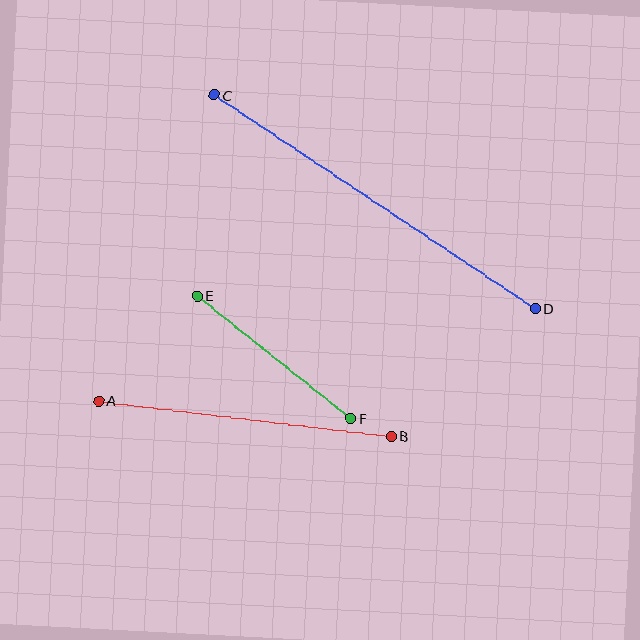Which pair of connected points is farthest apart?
Points C and D are farthest apart.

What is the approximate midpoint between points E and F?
The midpoint is at approximately (274, 357) pixels.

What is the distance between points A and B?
The distance is approximately 295 pixels.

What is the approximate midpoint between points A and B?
The midpoint is at approximately (245, 419) pixels.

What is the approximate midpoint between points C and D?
The midpoint is at approximately (375, 202) pixels.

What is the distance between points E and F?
The distance is approximately 196 pixels.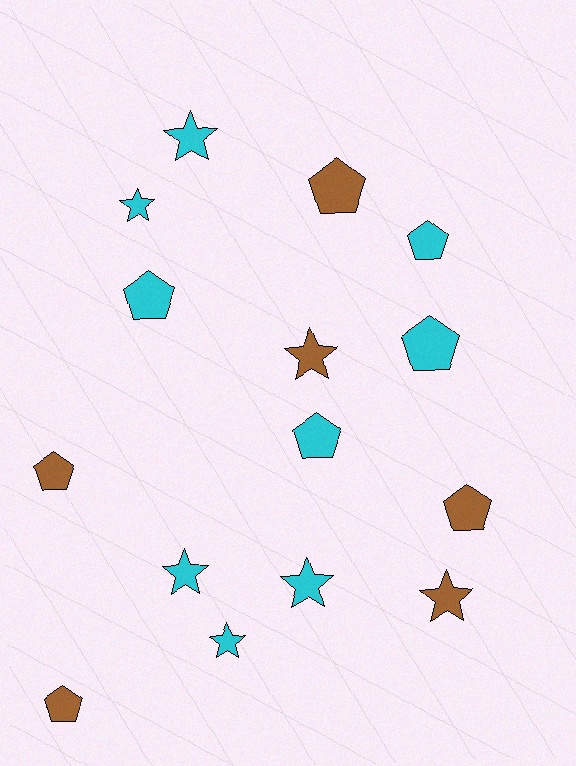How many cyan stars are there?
There are 5 cyan stars.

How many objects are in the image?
There are 15 objects.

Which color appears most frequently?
Cyan, with 9 objects.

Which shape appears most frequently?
Pentagon, with 8 objects.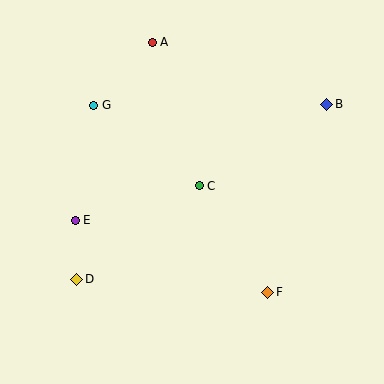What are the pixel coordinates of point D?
Point D is at (77, 279).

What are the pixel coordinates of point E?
Point E is at (75, 220).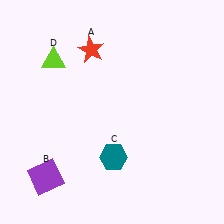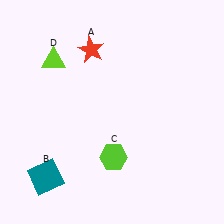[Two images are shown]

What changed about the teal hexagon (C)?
In Image 1, C is teal. In Image 2, it changed to lime.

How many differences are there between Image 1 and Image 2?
There are 2 differences between the two images.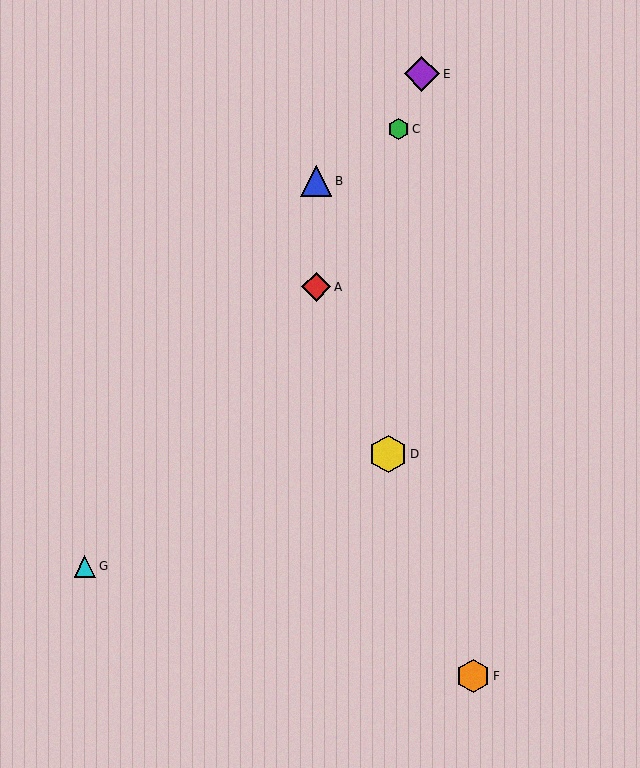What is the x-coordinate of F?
Object F is at x≈473.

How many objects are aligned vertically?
2 objects (A, B) are aligned vertically.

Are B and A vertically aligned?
Yes, both are at x≈316.